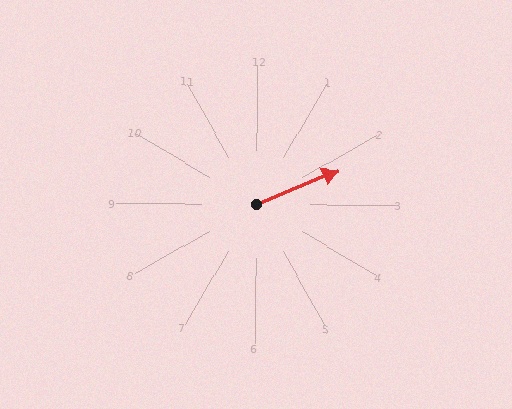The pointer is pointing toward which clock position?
Roughly 2 o'clock.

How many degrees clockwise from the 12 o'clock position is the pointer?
Approximately 67 degrees.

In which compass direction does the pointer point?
Northeast.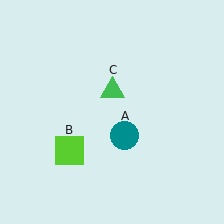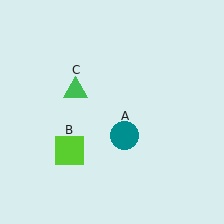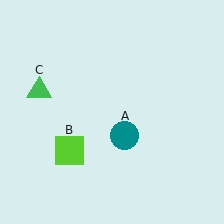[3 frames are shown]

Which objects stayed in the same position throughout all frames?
Teal circle (object A) and lime square (object B) remained stationary.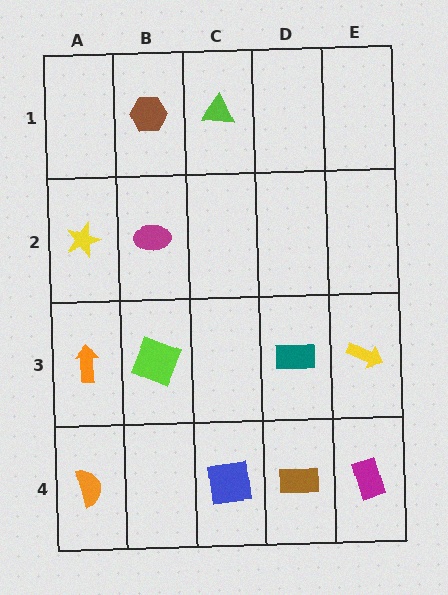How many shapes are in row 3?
4 shapes.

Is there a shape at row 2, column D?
No, that cell is empty.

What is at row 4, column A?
An orange semicircle.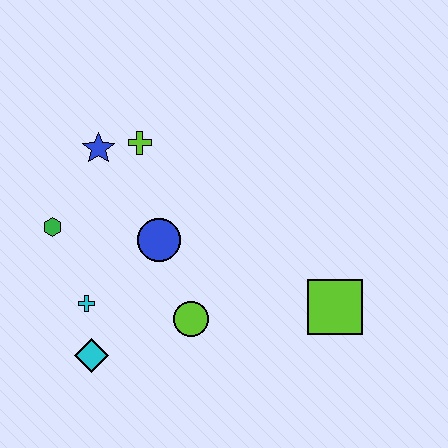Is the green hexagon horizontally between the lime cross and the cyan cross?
No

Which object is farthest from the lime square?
The green hexagon is farthest from the lime square.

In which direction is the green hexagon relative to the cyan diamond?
The green hexagon is above the cyan diamond.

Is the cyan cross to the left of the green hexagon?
No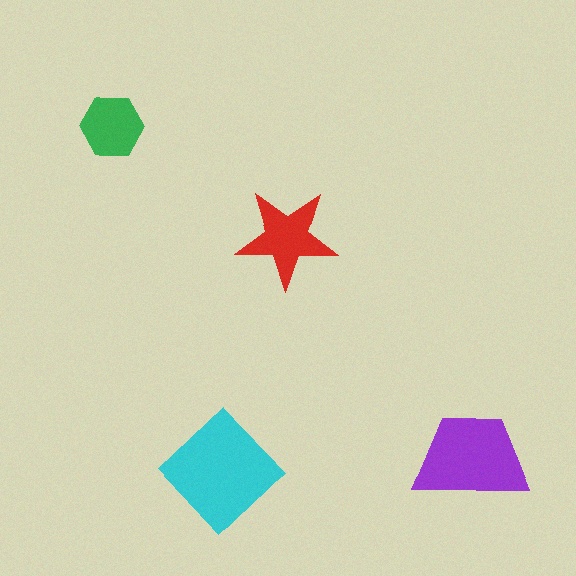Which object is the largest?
The cyan diamond.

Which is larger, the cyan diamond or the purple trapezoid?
The cyan diamond.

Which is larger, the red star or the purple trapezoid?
The purple trapezoid.